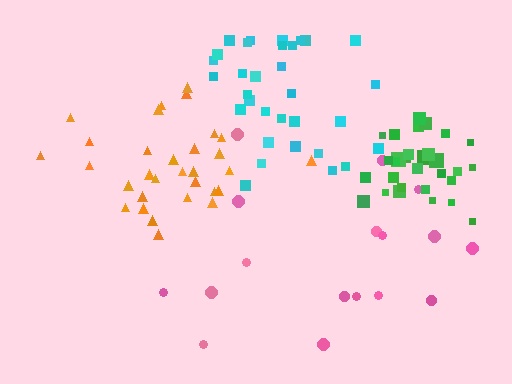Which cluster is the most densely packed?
Green.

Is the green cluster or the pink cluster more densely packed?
Green.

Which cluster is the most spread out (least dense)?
Pink.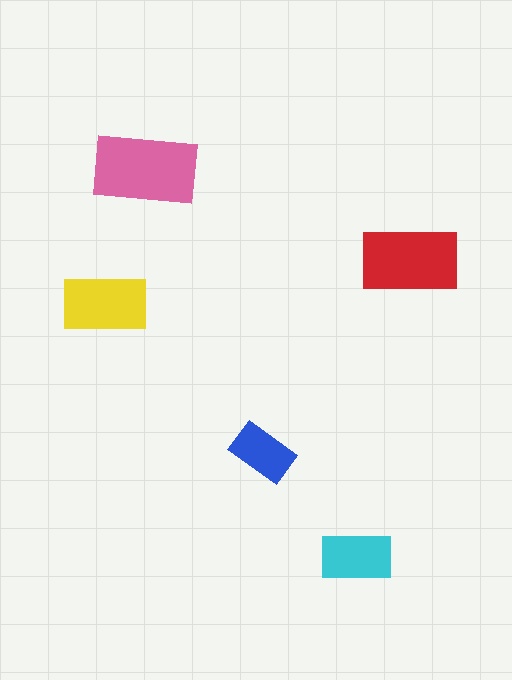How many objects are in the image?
There are 5 objects in the image.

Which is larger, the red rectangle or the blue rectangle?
The red one.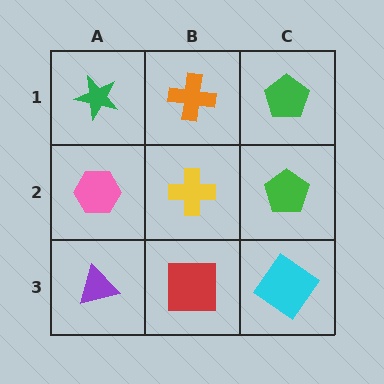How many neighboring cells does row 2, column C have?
3.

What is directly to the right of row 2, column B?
A green pentagon.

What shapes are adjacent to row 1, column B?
A yellow cross (row 2, column B), a green star (row 1, column A), a green pentagon (row 1, column C).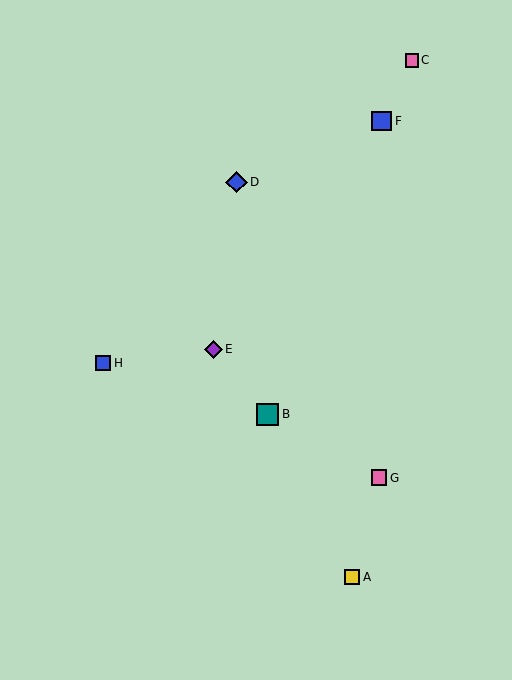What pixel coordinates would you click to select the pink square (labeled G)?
Click at (379, 478) to select the pink square G.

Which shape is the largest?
The teal square (labeled B) is the largest.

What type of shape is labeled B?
Shape B is a teal square.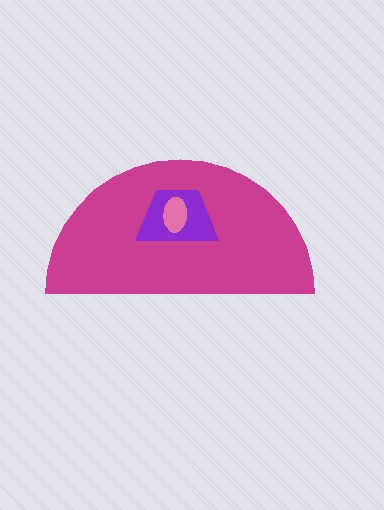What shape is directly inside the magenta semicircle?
The purple trapezoid.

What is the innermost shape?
The pink ellipse.